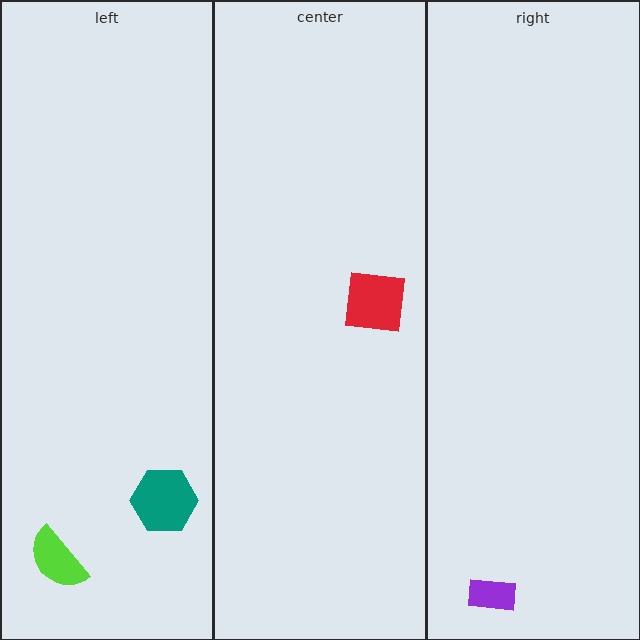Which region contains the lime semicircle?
The left region.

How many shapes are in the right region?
1.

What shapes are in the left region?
The lime semicircle, the teal hexagon.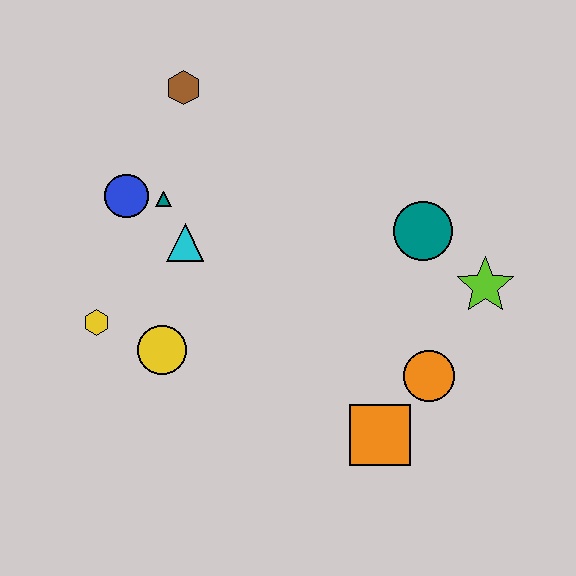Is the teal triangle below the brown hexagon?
Yes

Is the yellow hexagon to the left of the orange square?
Yes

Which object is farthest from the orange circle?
The brown hexagon is farthest from the orange circle.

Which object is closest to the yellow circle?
The yellow hexagon is closest to the yellow circle.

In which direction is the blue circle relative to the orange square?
The blue circle is to the left of the orange square.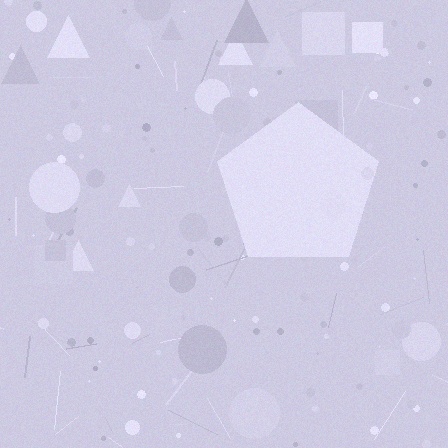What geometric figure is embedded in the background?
A pentagon is embedded in the background.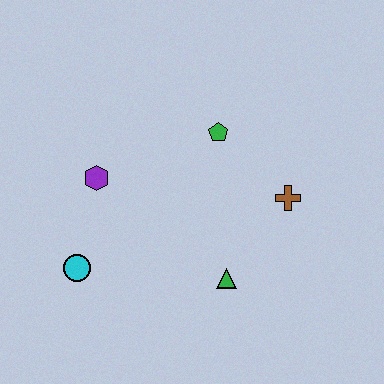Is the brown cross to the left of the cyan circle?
No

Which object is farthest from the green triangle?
The purple hexagon is farthest from the green triangle.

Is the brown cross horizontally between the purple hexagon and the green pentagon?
No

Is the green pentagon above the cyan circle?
Yes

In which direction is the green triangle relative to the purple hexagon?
The green triangle is to the right of the purple hexagon.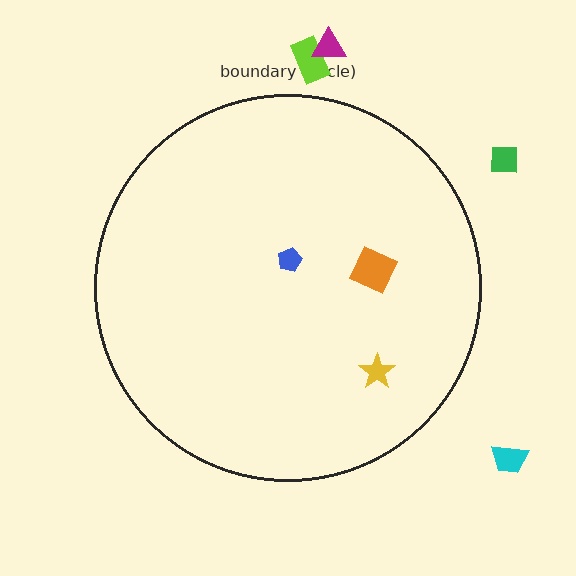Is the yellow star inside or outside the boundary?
Inside.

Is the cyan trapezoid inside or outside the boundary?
Outside.